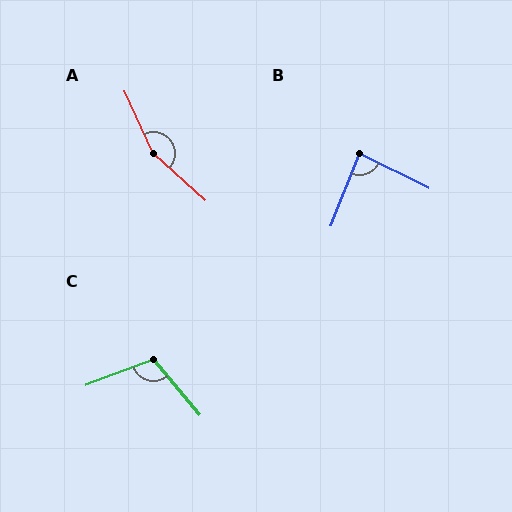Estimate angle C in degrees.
Approximately 109 degrees.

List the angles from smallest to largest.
B (85°), C (109°), A (157°).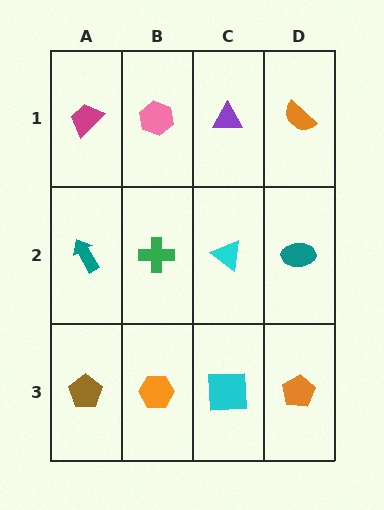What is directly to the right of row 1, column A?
A pink hexagon.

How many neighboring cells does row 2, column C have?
4.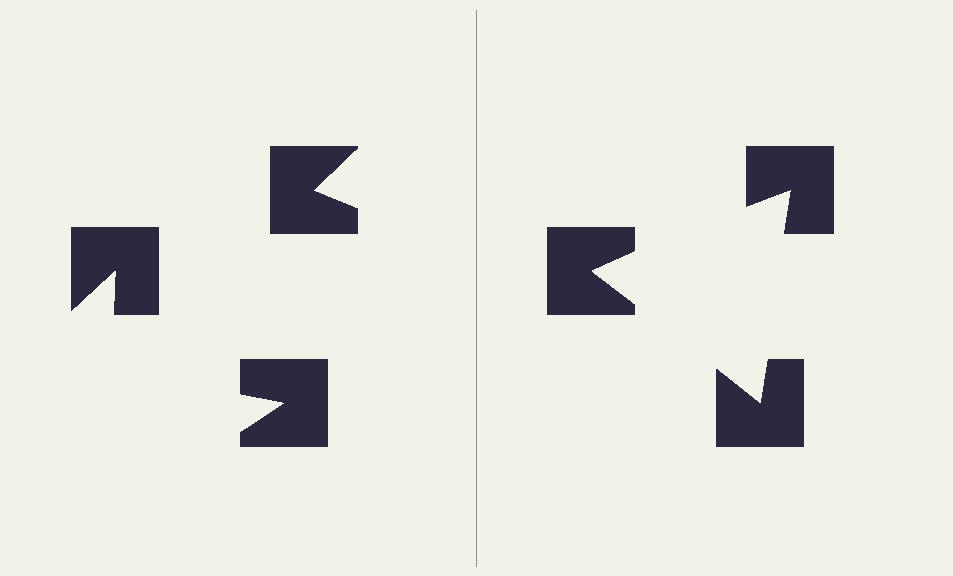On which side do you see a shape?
An illusory triangle appears on the right side. On the left side the wedge cuts are rotated, so no coherent shape forms.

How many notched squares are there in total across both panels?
6 — 3 on each side.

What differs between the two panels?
The notched squares are positioned identically on both sides; only the wedge orientations differ. On the right they align to a triangle; on the left they are misaligned.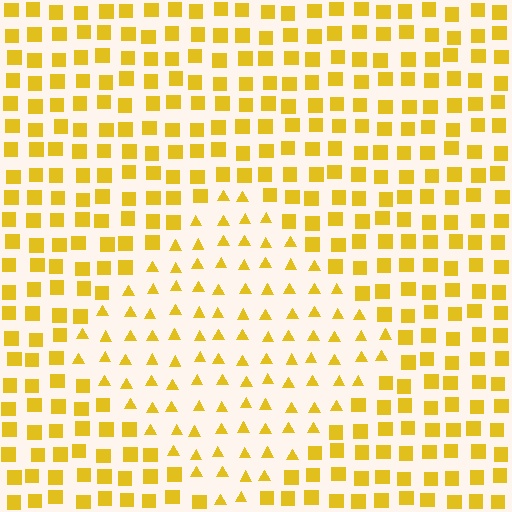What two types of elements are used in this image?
The image uses triangles inside the diamond region and squares outside it.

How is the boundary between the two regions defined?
The boundary is defined by a change in element shape: triangles inside vs. squares outside. All elements share the same color and spacing.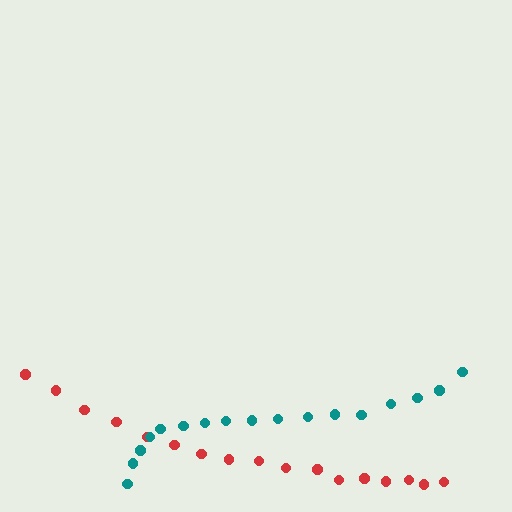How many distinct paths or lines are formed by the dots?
There are 2 distinct paths.